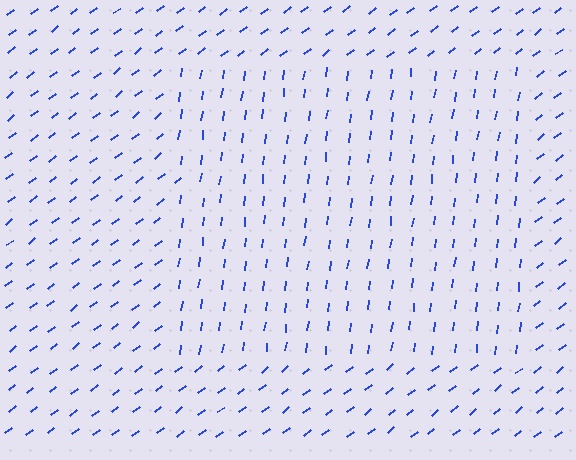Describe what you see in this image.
The image is filled with small blue line segments. A rectangle region in the image has lines oriented differently from the surrounding lines, creating a visible texture boundary.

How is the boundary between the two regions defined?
The boundary is defined purely by a change in line orientation (approximately 45 degrees difference). All lines are the same color and thickness.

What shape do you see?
I see a rectangle.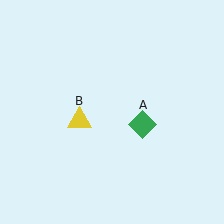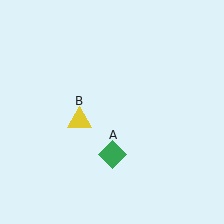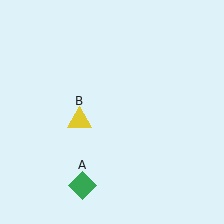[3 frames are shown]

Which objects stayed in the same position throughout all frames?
Yellow triangle (object B) remained stationary.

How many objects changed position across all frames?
1 object changed position: green diamond (object A).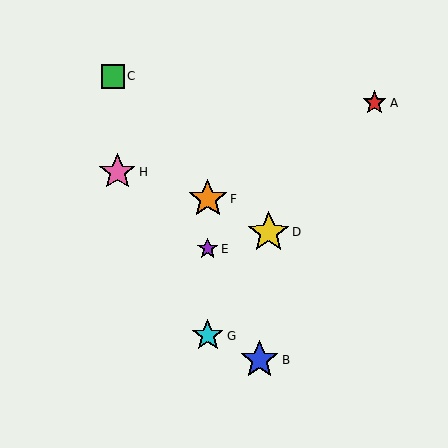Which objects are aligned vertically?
Objects E, F, G are aligned vertically.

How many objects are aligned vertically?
3 objects (E, F, G) are aligned vertically.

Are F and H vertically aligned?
No, F is at x≈208 and H is at x≈117.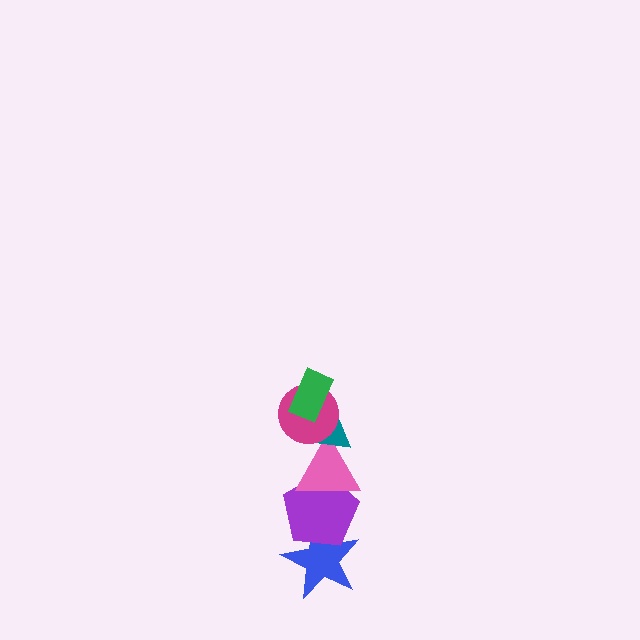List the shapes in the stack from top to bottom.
From top to bottom: the green rectangle, the magenta circle, the teal triangle, the pink triangle, the purple pentagon, the blue star.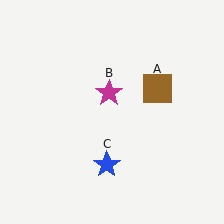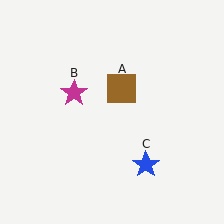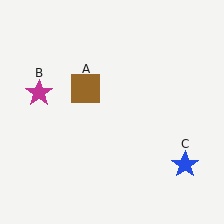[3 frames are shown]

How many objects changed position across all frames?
3 objects changed position: brown square (object A), magenta star (object B), blue star (object C).